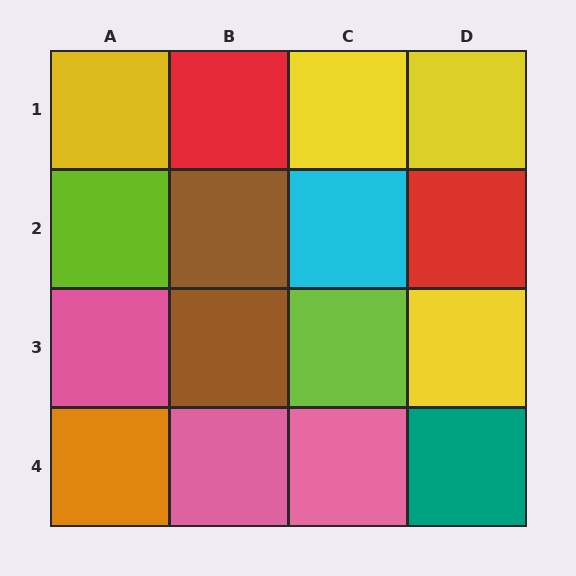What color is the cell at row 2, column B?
Brown.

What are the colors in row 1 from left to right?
Yellow, red, yellow, yellow.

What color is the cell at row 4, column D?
Teal.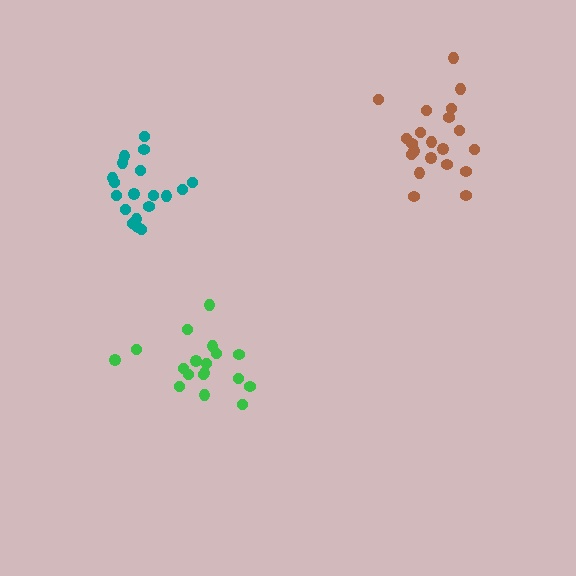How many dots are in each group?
Group 1: 18 dots, Group 2: 19 dots, Group 3: 21 dots (58 total).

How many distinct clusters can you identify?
There are 3 distinct clusters.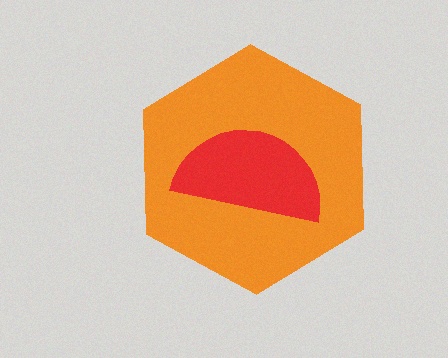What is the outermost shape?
The orange hexagon.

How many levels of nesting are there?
2.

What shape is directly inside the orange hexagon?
The red semicircle.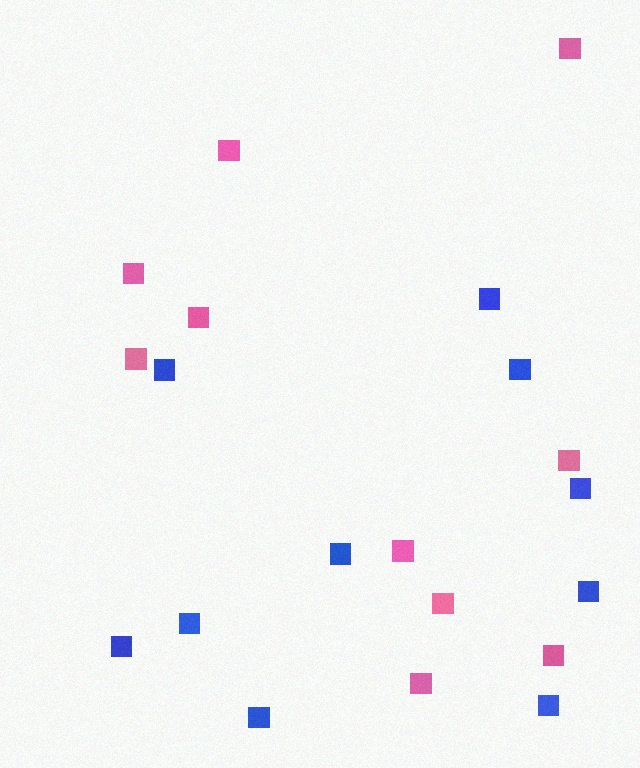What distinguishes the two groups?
There are 2 groups: one group of pink squares (10) and one group of blue squares (10).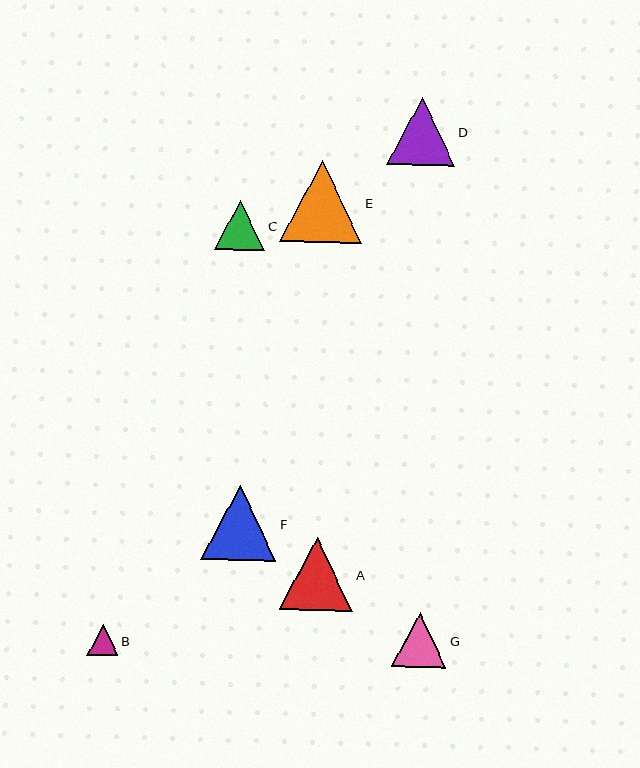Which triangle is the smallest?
Triangle B is the smallest with a size of approximately 31 pixels.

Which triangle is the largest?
Triangle E is the largest with a size of approximately 82 pixels.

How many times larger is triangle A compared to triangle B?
Triangle A is approximately 2.4 times the size of triangle B.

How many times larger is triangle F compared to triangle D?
Triangle F is approximately 1.1 times the size of triangle D.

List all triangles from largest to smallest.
From largest to smallest: E, F, A, D, G, C, B.